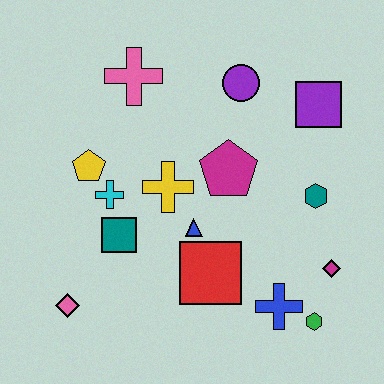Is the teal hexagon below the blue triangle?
No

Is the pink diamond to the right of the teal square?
No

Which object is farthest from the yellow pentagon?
The green hexagon is farthest from the yellow pentagon.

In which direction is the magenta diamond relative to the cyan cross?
The magenta diamond is to the right of the cyan cross.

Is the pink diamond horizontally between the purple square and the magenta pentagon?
No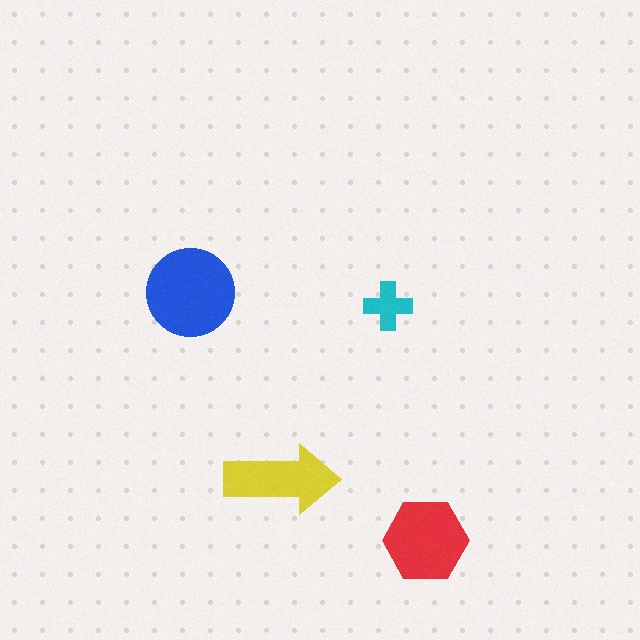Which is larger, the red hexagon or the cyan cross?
The red hexagon.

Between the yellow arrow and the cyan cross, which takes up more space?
The yellow arrow.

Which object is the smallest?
The cyan cross.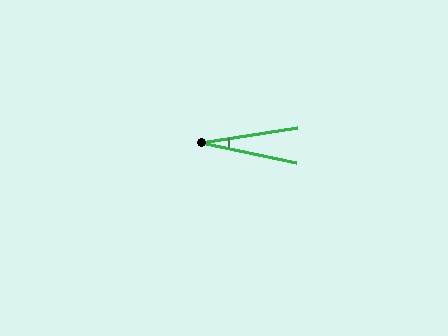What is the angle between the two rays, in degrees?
Approximately 21 degrees.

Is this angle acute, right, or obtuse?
It is acute.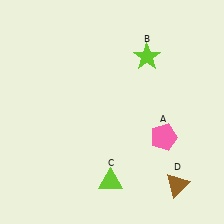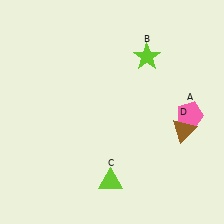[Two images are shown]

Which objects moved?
The objects that moved are: the pink pentagon (A), the brown triangle (D).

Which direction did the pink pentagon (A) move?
The pink pentagon (A) moved right.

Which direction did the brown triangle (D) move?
The brown triangle (D) moved up.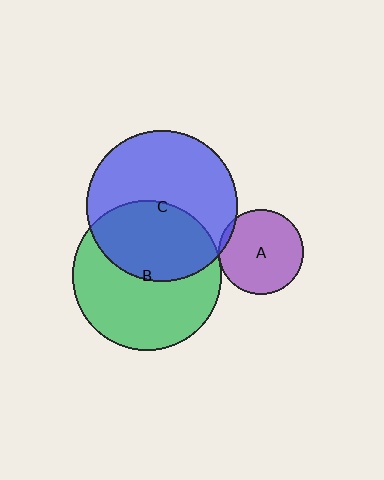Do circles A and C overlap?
Yes.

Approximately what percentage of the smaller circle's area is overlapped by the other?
Approximately 5%.